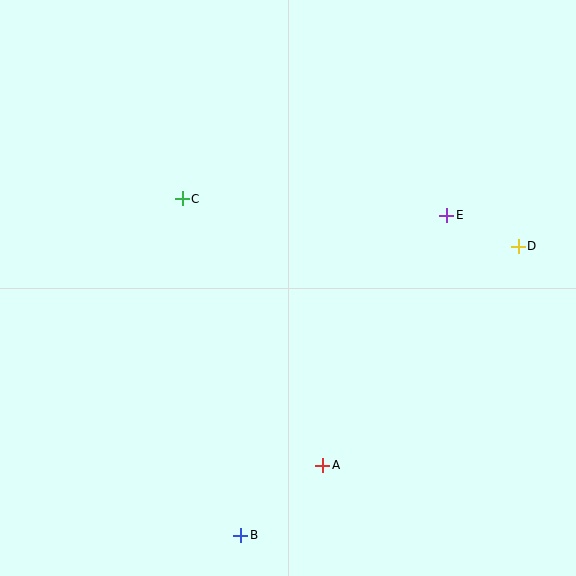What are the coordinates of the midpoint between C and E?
The midpoint between C and E is at (314, 207).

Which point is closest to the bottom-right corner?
Point A is closest to the bottom-right corner.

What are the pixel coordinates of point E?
Point E is at (446, 215).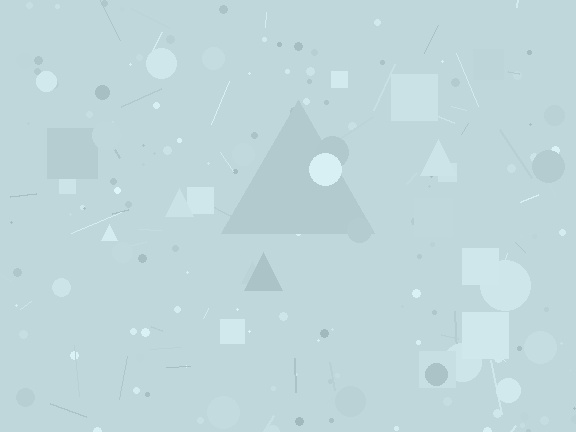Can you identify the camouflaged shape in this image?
The camouflaged shape is a triangle.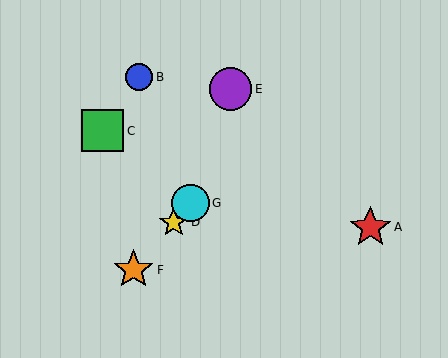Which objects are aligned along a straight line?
Objects D, F, G are aligned along a straight line.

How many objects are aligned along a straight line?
3 objects (D, F, G) are aligned along a straight line.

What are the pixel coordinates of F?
Object F is at (134, 270).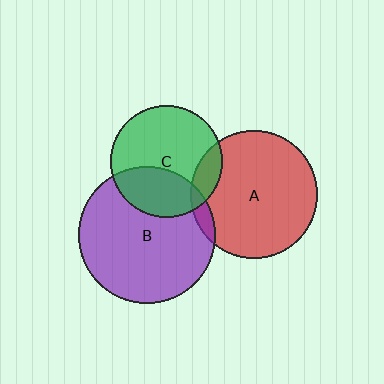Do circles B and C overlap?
Yes.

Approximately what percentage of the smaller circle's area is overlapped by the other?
Approximately 35%.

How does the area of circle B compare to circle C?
Approximately 1.5 times.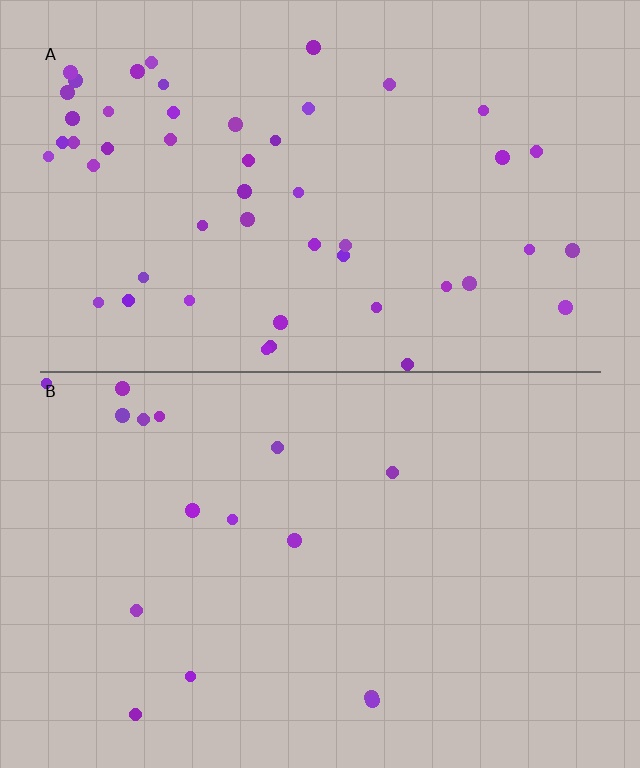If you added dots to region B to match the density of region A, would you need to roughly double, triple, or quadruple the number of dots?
Approximately triple.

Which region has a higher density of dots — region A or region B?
A (the top).